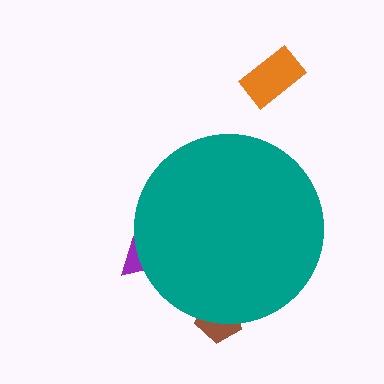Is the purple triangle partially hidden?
Yes, the purple triangle is partially hidden behind the teal circle.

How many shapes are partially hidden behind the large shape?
2 shapes are partially hidden.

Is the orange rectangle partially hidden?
No, the orange rectangle is fully visible.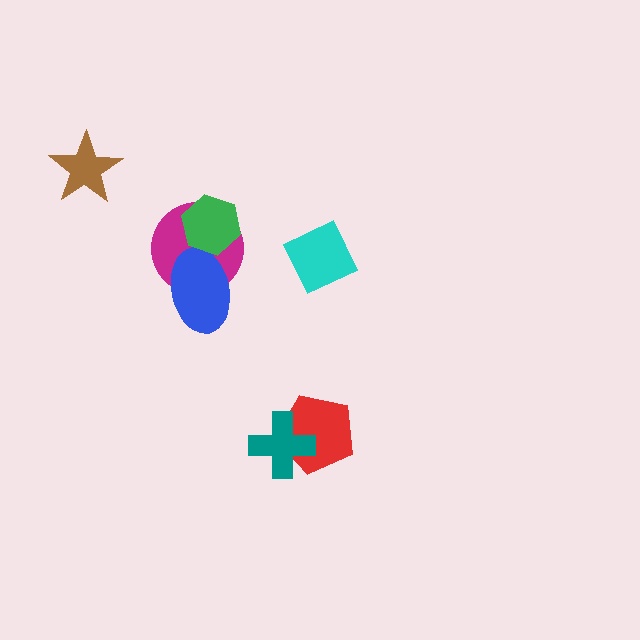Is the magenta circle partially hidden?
Yes, it is partially covered by another shape.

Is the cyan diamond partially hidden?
No, no other shape covers it.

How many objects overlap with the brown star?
0 objects overlap with the brown star.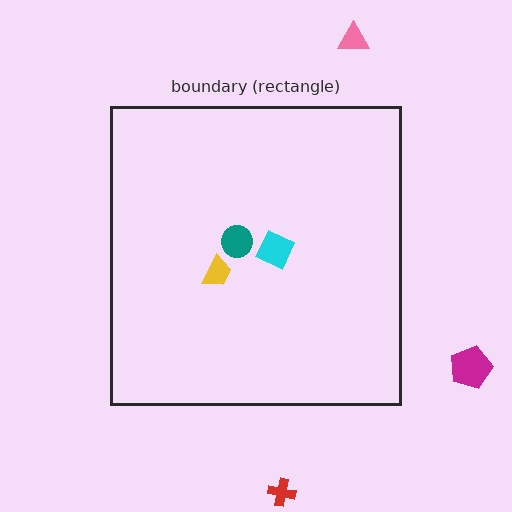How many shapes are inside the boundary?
3 inside, 3 outside.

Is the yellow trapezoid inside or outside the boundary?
Inside.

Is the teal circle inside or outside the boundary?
Inside.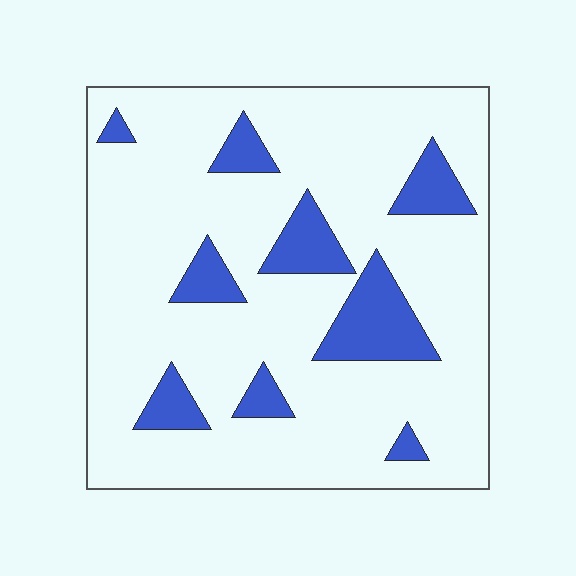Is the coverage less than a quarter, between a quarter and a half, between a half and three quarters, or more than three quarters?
Less than a quarter.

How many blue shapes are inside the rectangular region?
9.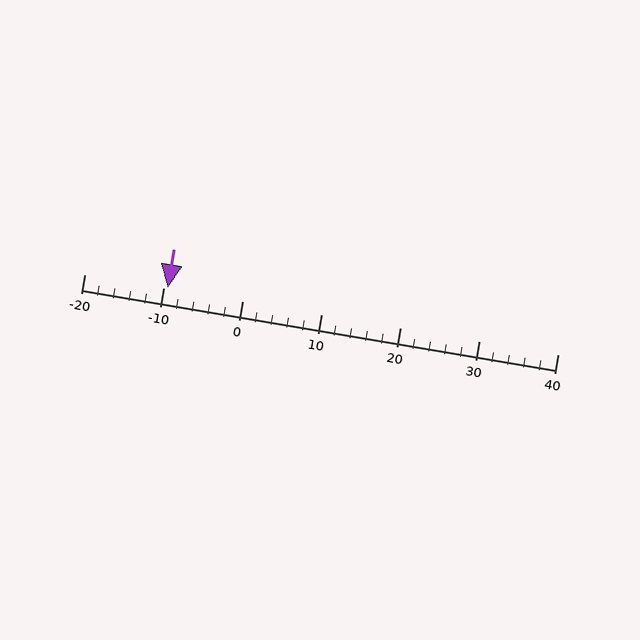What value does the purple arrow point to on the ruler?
The purple arrow points to approximately -9.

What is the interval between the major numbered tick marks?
The major tick marks are spaced 10 units apart.